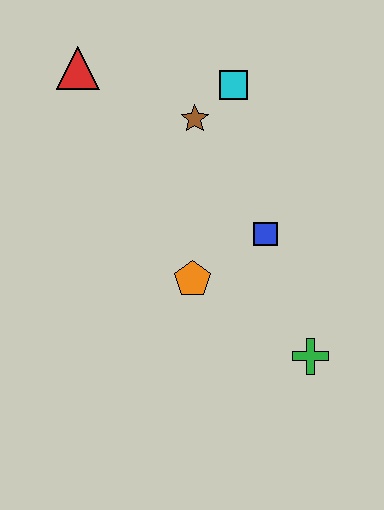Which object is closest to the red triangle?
The brown star is closest to the red triangle.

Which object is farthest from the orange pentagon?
The red triangle is farthest from the orange pentagon.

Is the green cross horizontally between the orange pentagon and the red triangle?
No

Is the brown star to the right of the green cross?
No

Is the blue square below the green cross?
No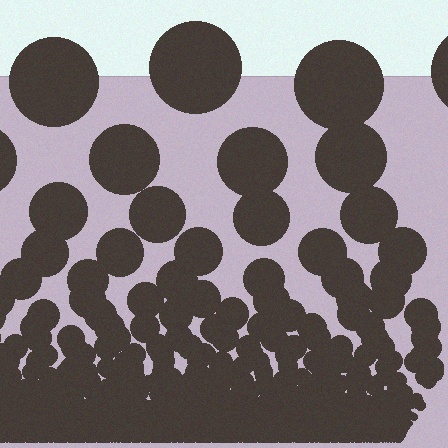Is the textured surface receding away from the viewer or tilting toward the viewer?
The surface appears to tilt toward the viewer. Texture elements get larger and sparser toward the top.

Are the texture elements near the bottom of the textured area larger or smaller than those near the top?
Smaller. The gradient is inverted — elements near the bottom are smaller and denser.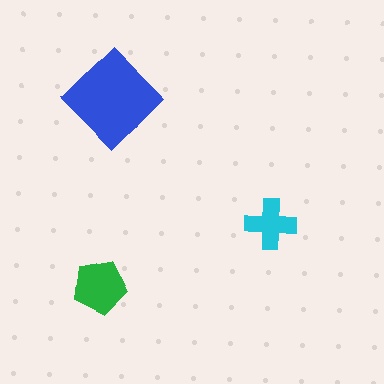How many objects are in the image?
There are 3 objects in the image.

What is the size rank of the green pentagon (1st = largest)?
2nd.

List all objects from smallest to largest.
The cyan cross, the green pentagon, the blue diamond.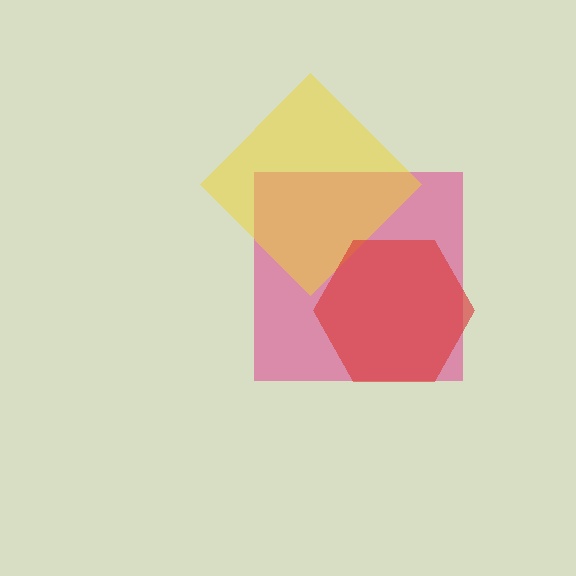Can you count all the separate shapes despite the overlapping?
Yes, there are 3 separate shapes.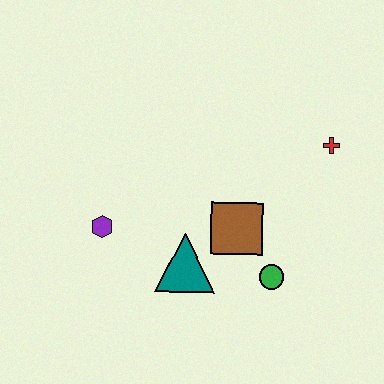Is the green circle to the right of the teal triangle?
Yes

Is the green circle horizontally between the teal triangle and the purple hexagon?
No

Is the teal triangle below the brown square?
Yes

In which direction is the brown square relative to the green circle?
The brown square is above the green circle.